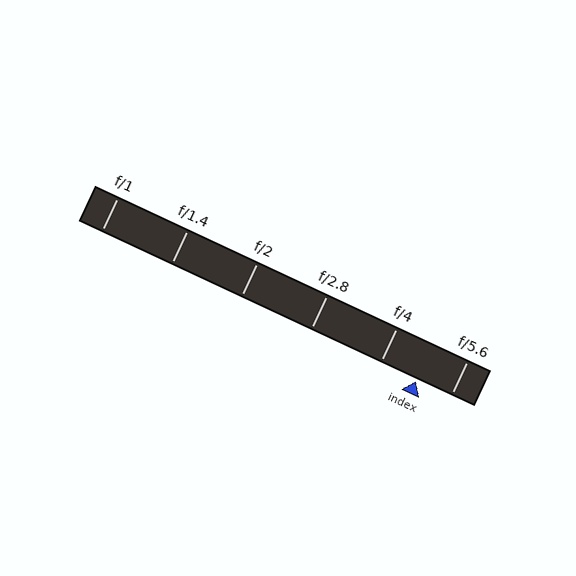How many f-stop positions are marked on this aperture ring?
There are 6 f-stop positions marked.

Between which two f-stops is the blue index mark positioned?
The index mark is between f/4 and f/5.6.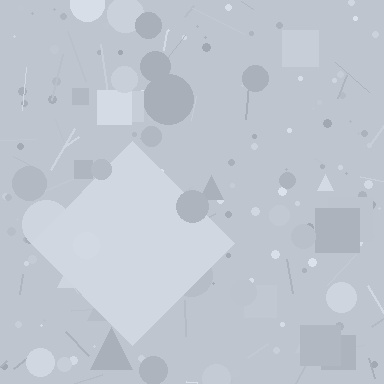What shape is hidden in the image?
A diamond is hidden in the image.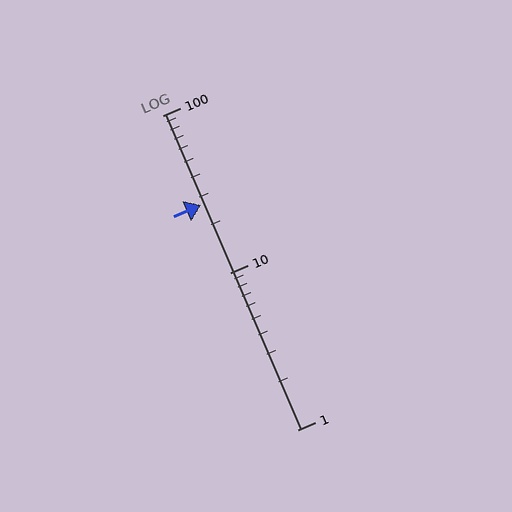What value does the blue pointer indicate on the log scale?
The pointer indicates approximately 27.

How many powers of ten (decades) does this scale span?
The scale spans 2 decades, from 1 to 100.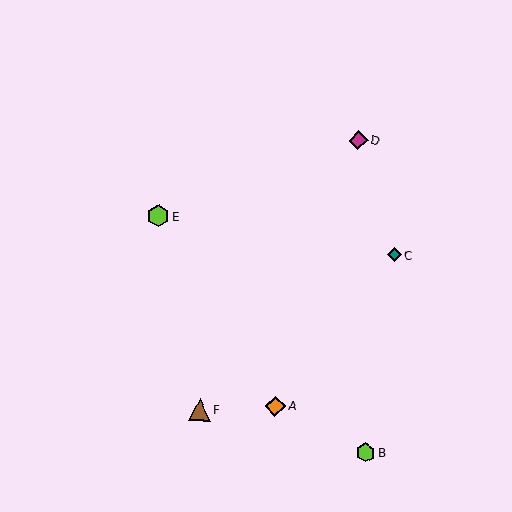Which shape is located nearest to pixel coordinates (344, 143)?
The magenta diamond (labeled D) at (358, 140) is nearest to that location.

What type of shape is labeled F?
Shape F is a brown triangle.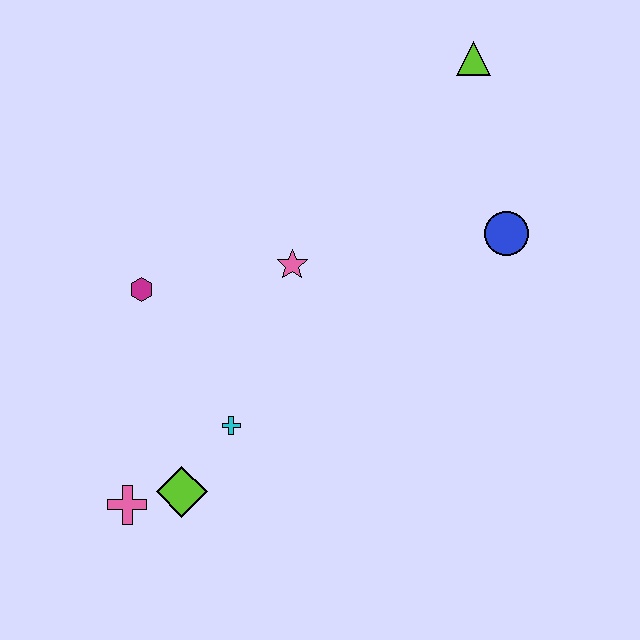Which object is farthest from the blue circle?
The pink cross is farthest from the blue circle.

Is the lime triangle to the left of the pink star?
No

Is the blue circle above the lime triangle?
No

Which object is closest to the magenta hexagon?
The pink star is closest to the magenta hexagon.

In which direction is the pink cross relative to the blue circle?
The pink cross is to the left of the blue circle.